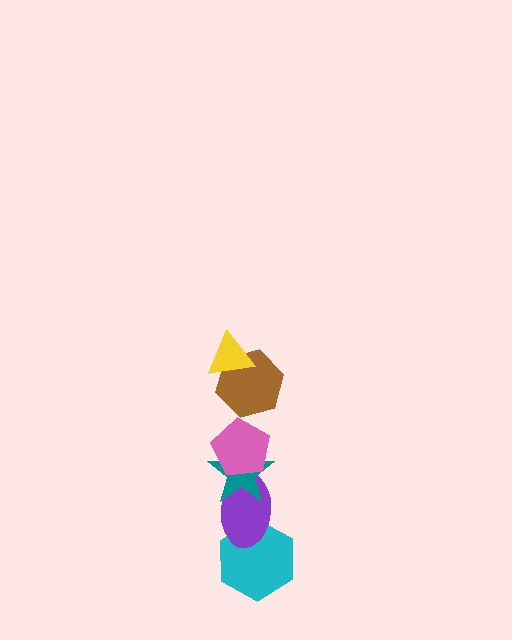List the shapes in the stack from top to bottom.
From top to bottom: the yellow triangle, the brown hexagon, the pink pentagon, the teal star, the purple ellipse, the cyan hexagon.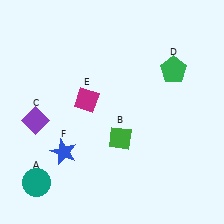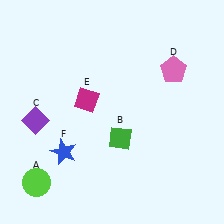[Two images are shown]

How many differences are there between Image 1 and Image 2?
There are 2 differences between the two images.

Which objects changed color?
A changed from teal to lime. D changed from green to pink.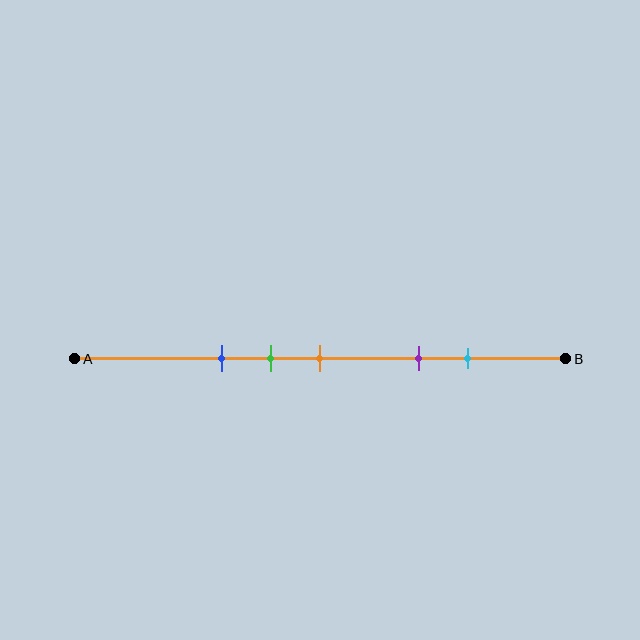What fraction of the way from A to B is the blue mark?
The blue mark is approximately 30% (0.3) of the way from A to B.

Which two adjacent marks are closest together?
The green and orange marks are the closest adjacent pair.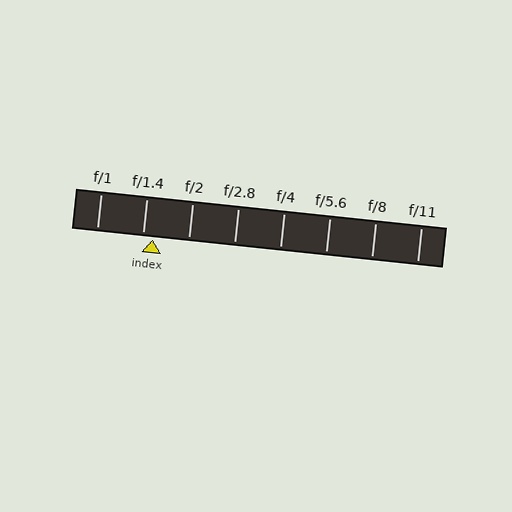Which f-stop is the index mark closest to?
The index mark is closest to f/1.4.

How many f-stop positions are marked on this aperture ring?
There are 8 f-stop positions marked.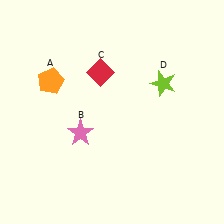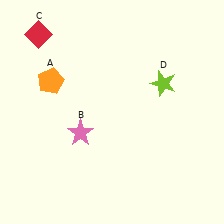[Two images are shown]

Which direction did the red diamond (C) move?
The red diamond (C) moved left.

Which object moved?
The red diamond (C) moved left.